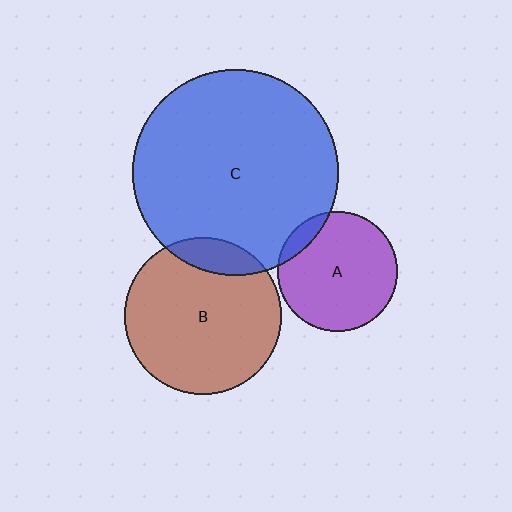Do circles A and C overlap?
Yes.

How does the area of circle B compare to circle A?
Approximately 1.7 times.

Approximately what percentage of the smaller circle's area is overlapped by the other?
Approximately 10%.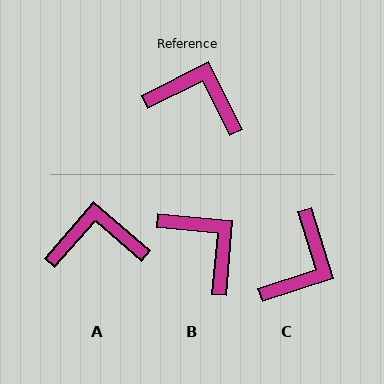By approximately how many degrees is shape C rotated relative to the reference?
Approximately 99 degrees clockwise.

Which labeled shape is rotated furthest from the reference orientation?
C, about 99 degrees away.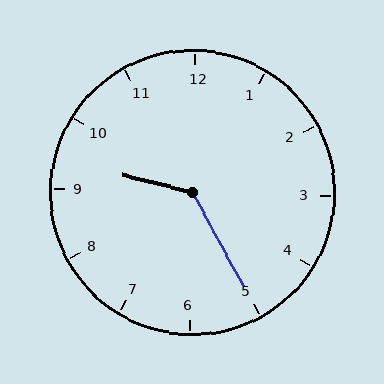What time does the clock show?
9:25.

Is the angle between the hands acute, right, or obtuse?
It is obtuse.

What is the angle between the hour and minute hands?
Approximately 132 degrees.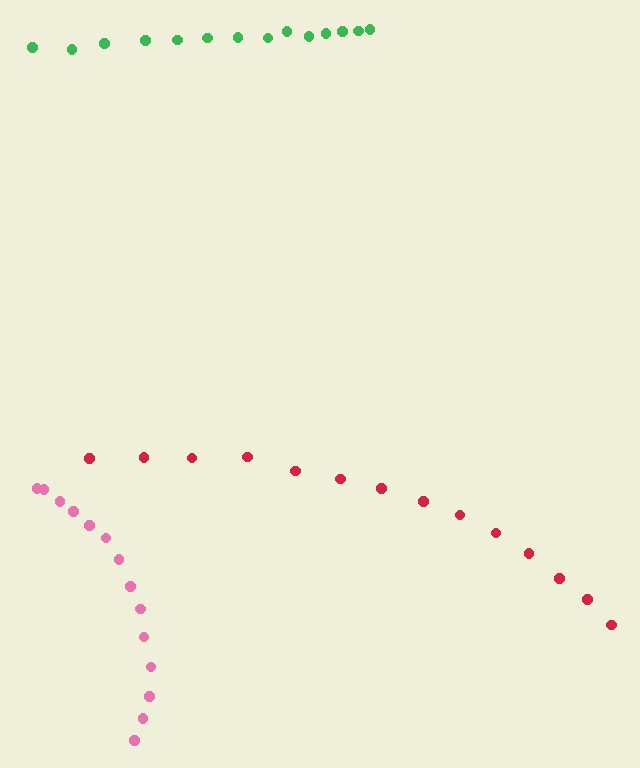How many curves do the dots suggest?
There are 3 distinct paths.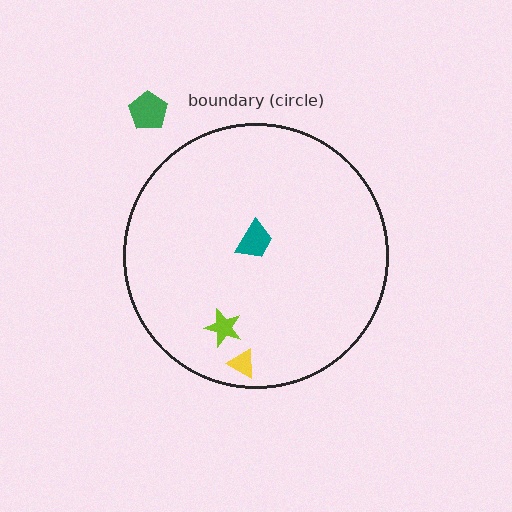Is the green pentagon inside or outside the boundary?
Outside.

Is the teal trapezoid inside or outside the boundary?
Inside.